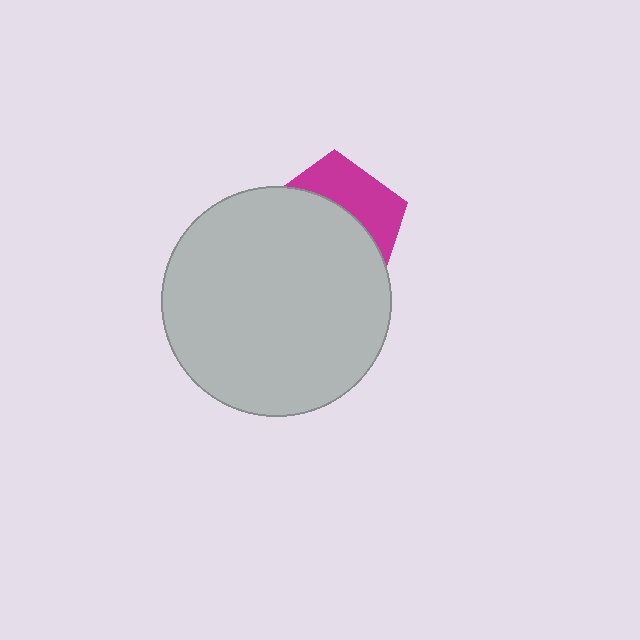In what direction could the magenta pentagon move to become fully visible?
The magenta pentagon could move up. That would shift it out from behind the light gray circle entirely.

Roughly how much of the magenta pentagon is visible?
A small part of it is visible (roughly 36%).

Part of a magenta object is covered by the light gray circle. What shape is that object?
It is a pentagon.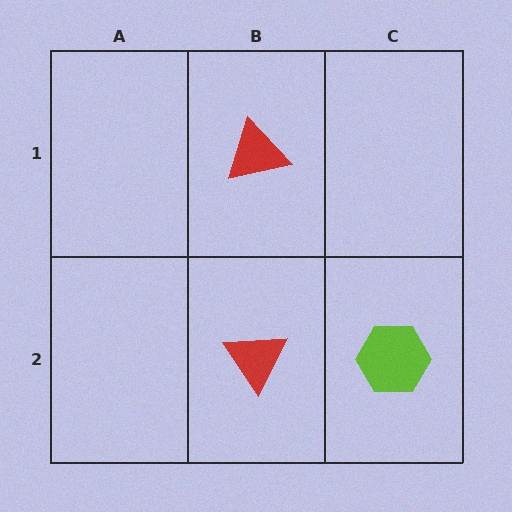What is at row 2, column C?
A lime hexagon.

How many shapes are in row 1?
1 shape.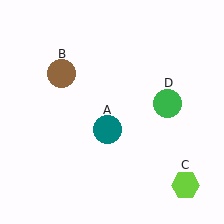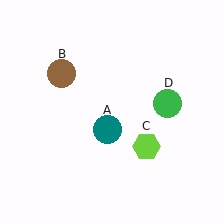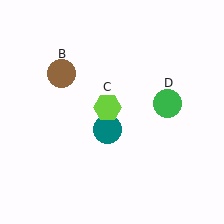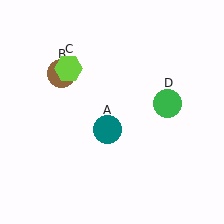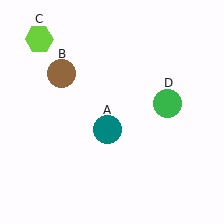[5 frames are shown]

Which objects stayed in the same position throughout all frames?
Teal circle (object A) and brown circle (object B) and green circle (object D) remained stationary.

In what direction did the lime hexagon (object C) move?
The lime hexagon (object C) moved up and to the left.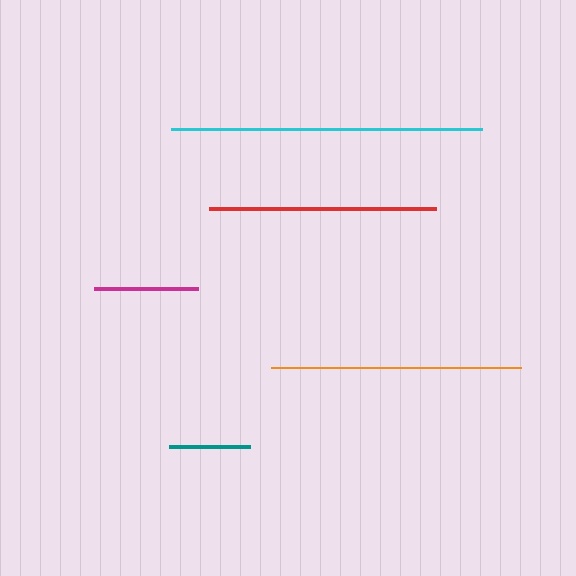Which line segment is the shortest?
The teal line is the shortest at approximately 81 pixels.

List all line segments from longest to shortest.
From longest to shortest: cyan, orange, red, magenta, teal.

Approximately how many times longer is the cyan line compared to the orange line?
The cyan line is approximately 1.2 times the length of the orange line.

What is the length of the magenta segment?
The magenta segment is approximately 104 pixels long.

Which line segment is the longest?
The cyan line is the longest at approximately 311 pixels.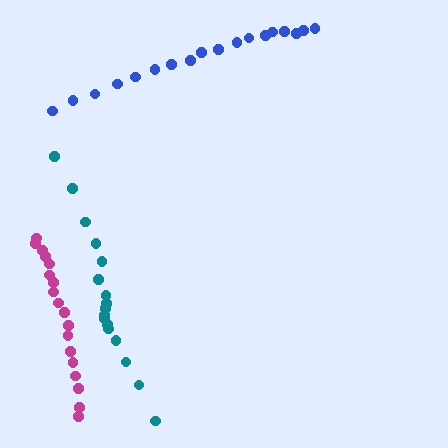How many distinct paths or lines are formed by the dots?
There are 3 distinct paths.